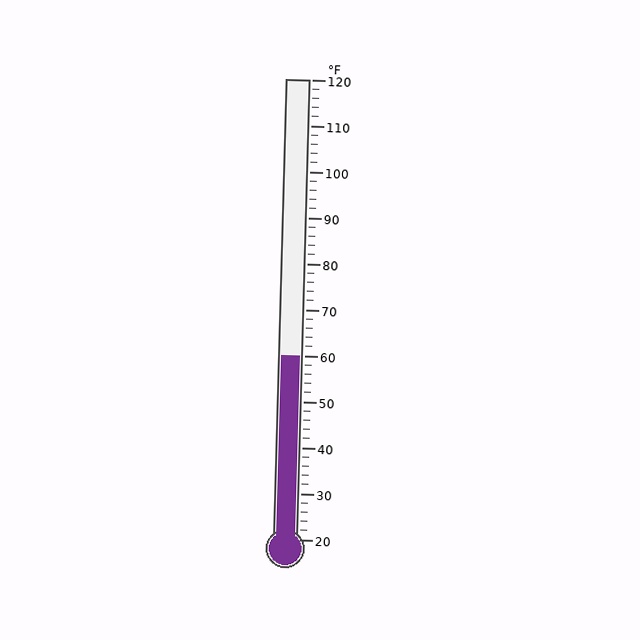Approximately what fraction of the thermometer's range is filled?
The thermometer is filled to approximately 40% of its range.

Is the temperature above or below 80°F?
The temperature is below 80°F.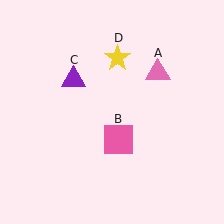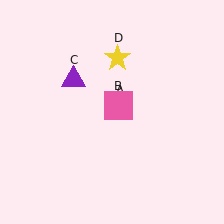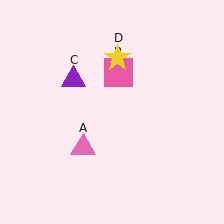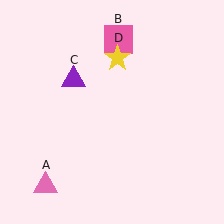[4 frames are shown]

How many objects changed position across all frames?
2 objects changed position: pink triangle (object A), pink square (object B).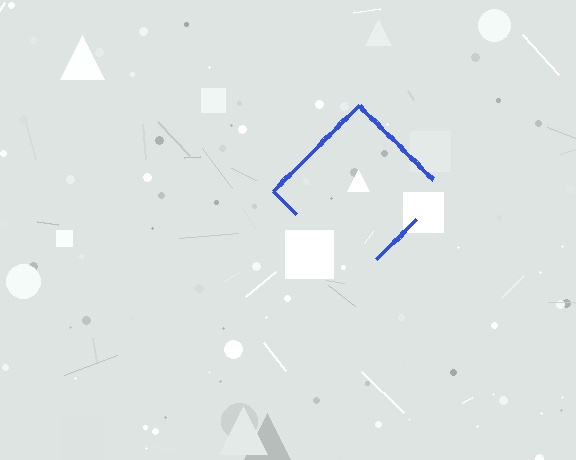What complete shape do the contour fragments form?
The contour fragments form a diamond.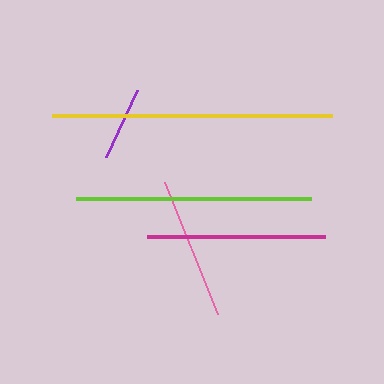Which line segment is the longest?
The yellow line is the longest at approximately 280 pixels.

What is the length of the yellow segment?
The yellow segment is approximately 280 pixels long.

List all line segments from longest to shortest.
From longest to shortest: yellow, lime, magenta, pink, purple.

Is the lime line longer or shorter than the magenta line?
The lime line is longer than the magenta line.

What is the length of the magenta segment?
The magenta segment is approximately 178 pixels long.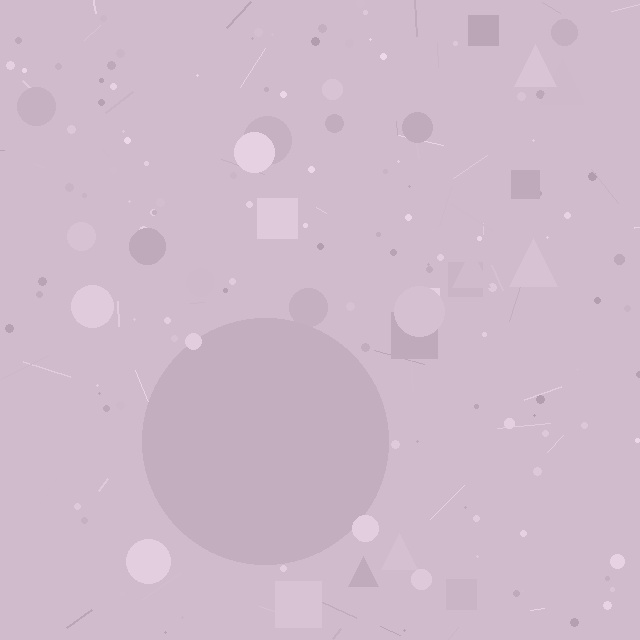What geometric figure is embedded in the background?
A circle is embedded in the background.